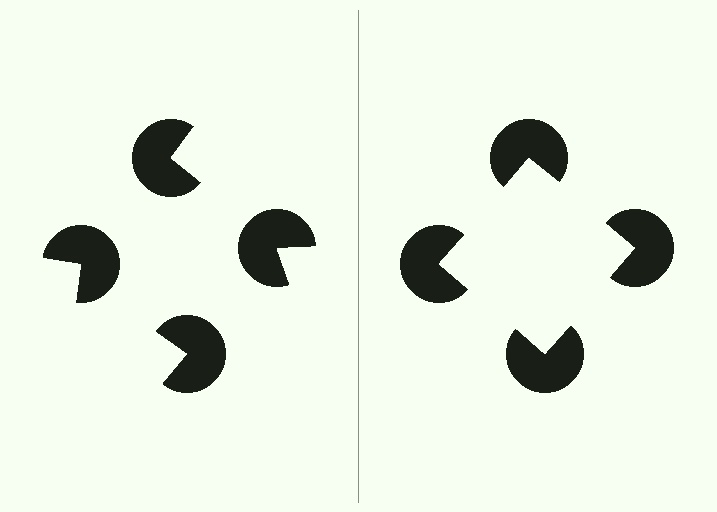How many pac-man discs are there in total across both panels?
8 — 4 on each side.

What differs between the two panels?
The pac-man discs are positioned identically on both sides; only the wedge orientations differ. On the right they align to a square; on the left they are misaligned.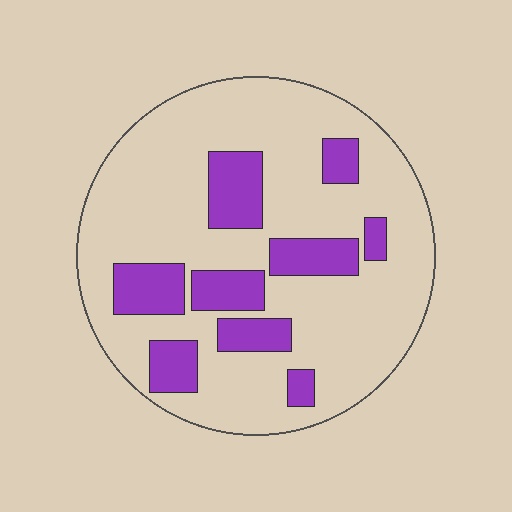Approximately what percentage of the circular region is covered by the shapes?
Approximately 25%.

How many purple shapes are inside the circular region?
9.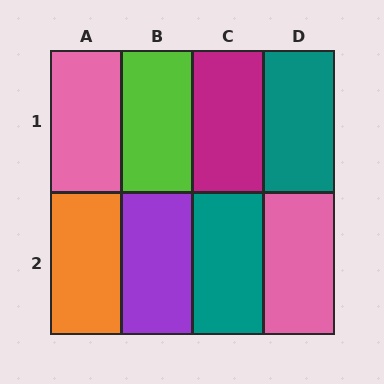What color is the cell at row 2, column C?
Teal.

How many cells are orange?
1 cell is orange.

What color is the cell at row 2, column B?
Purple.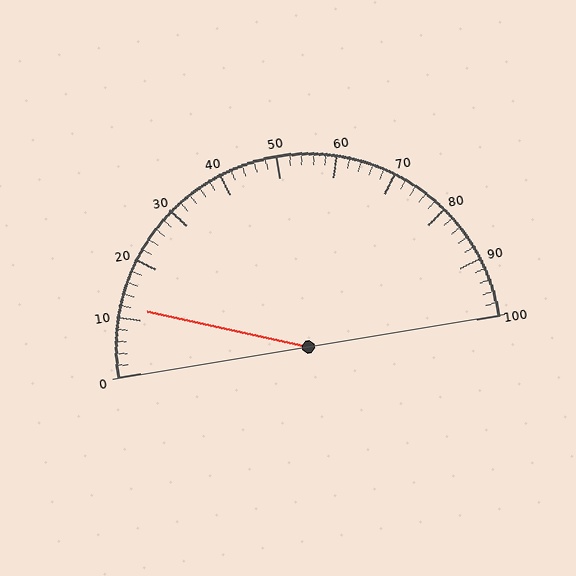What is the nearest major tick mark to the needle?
The nearest major tick mark is 10.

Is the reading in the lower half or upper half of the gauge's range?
The reading is in the lower half of the range (0 to 100).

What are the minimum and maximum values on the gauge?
The gauge ranges from 0 to 100.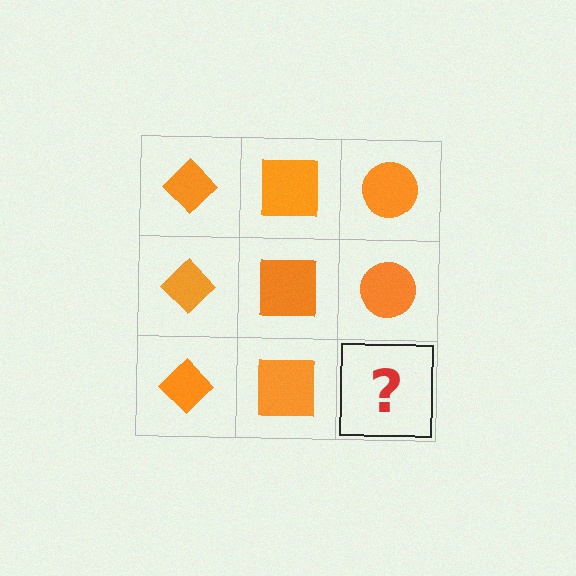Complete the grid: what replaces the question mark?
The question mark should be replaced with an orange circle.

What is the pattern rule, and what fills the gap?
The rule is that each column has a consistent shape. The gap should be filled with an orange circle.